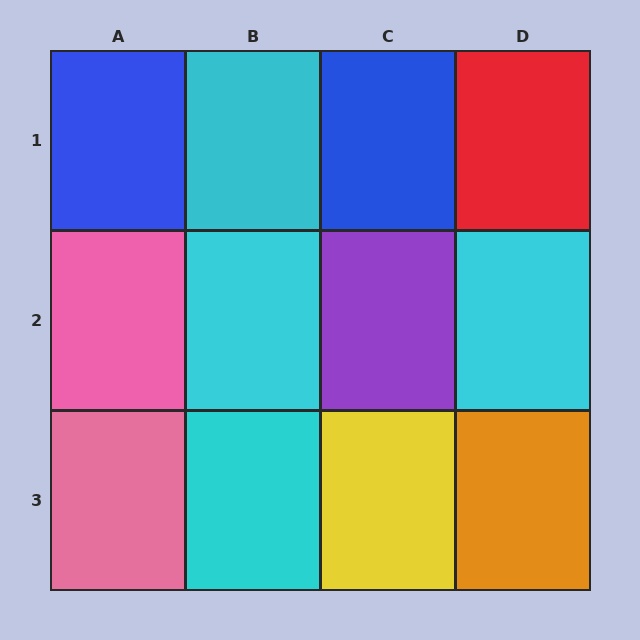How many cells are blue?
2 cells are blue.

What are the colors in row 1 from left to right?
Blue, cyan, blue, red.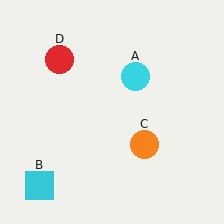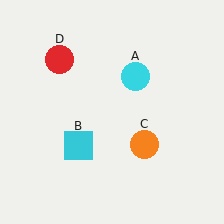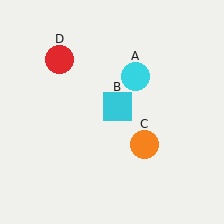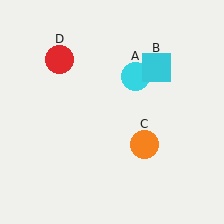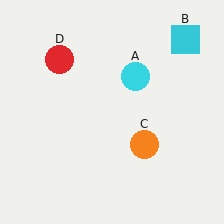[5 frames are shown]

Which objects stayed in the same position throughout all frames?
Cyan circle (object A) and orange circle (object C) and red circle (object D) remained stationary.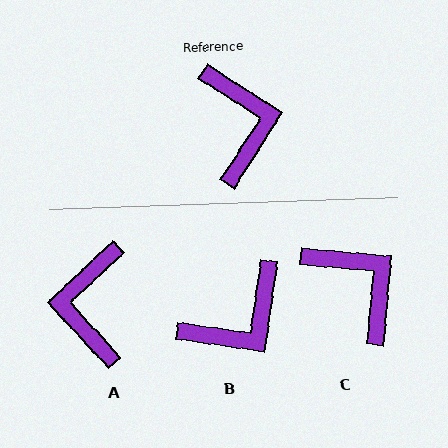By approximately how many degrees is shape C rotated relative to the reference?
Approximately 28 degrees counter-clockwise.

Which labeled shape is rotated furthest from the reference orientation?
A, about 166 degrees away.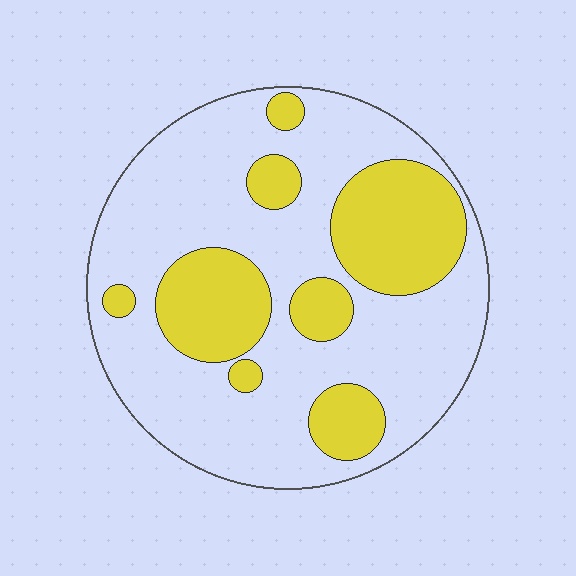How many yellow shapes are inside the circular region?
8.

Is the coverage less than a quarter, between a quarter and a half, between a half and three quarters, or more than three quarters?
Between a quarter and a half.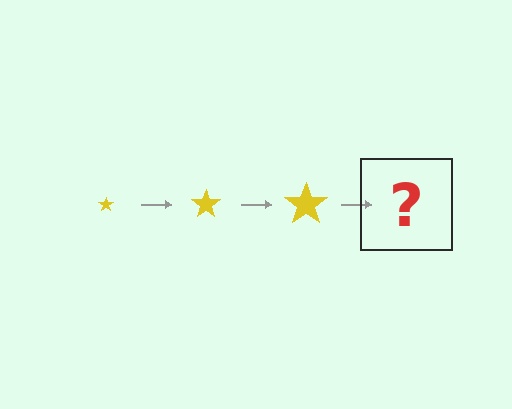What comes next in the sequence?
The next element should be a yellow star, larger than the previous one.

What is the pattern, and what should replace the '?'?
The pattern is that the star gets progressively larger each step. The '?' should be a yellow star, larger than the previous one.